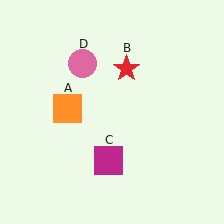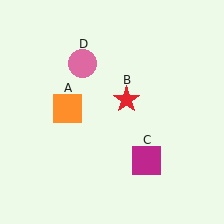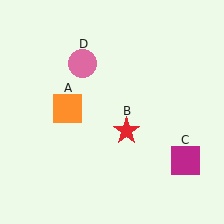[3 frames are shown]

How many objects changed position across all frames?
2 objects changed position: red star (object B), magenta square (object C).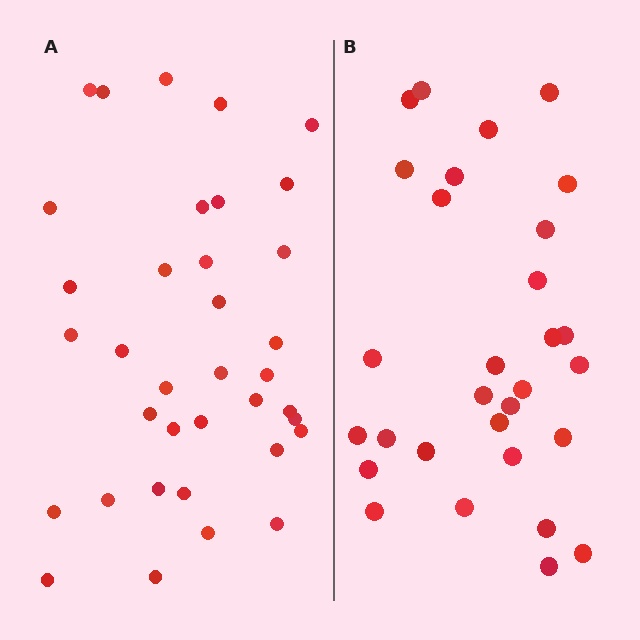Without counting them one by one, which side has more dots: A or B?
Region A (the left region) has more dots.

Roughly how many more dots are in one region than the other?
Region A has about 6 more dots than region B.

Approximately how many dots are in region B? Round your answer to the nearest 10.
About 30 dots.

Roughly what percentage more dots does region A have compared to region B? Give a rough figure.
About 20% more.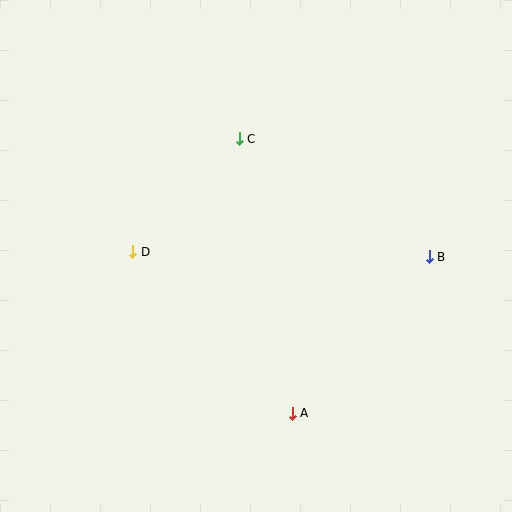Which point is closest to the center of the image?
Point C at (239, 139) is closest to the center.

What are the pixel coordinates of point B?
Point B is at (429, 257).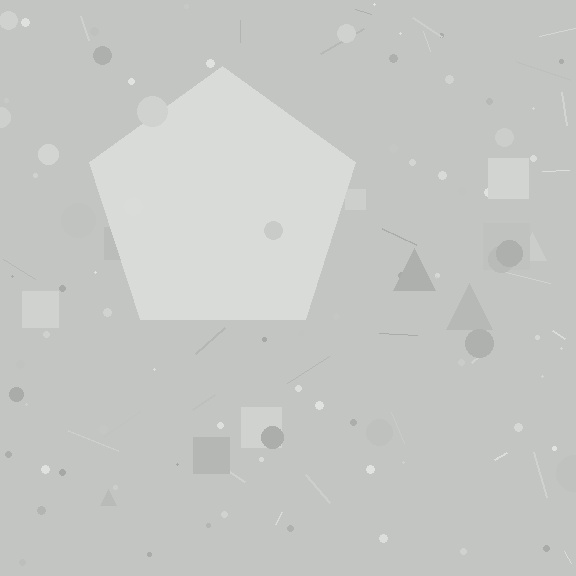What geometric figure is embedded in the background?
A pentagon is embedded in the background.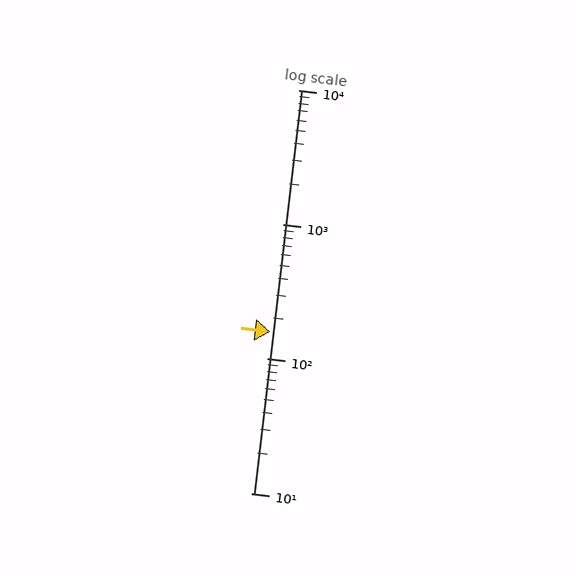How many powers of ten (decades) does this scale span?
The scale spans 3 decades, from 10 to 10000.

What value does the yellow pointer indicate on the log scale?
The pointer indicates approximately 160.